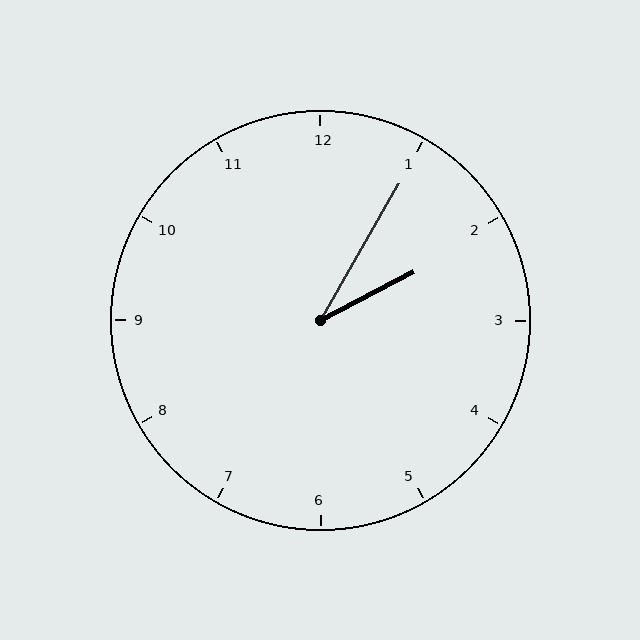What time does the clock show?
2:05.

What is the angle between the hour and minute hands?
Approximately 32 degrees.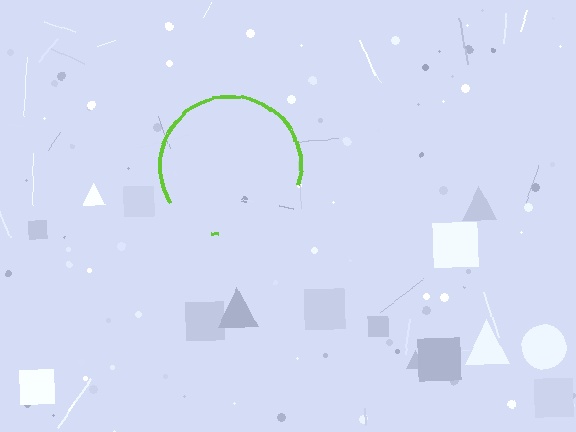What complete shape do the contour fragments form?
The contour fragments form a circle.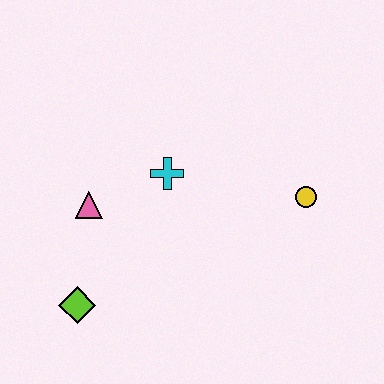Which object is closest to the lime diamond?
The pink triangle is closest to the lime diamond.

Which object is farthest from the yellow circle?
The lime diamond is farthest from the yellow circle.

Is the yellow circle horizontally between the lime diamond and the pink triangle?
No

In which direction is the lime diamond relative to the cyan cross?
The lime diamond is below the cyan cross.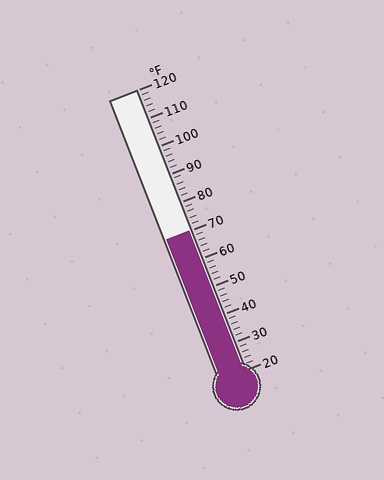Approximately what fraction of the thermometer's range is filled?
The thermometer is filled to approximately 50% of its range.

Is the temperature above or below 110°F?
The temperature is below 110°F.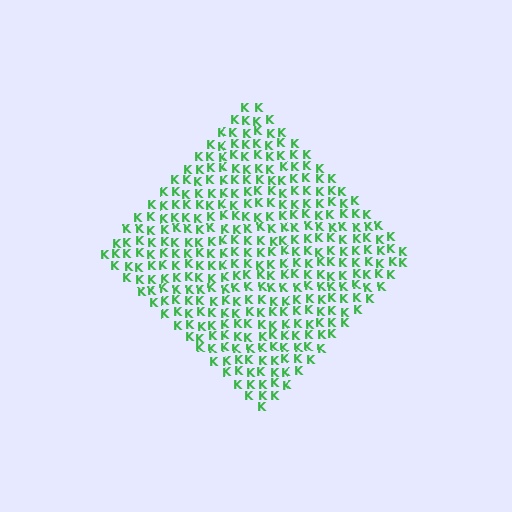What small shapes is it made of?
It is made of small letter K's.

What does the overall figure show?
The overall figure shows a diamond.